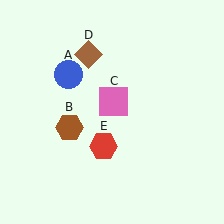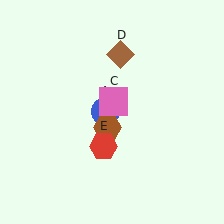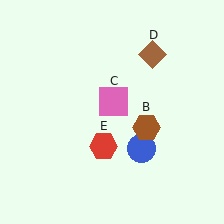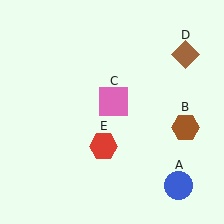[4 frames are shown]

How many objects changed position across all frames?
3 objects changed position: blue circle (object A), brown hexagon (object B), brown diamond (object D).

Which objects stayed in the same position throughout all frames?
Pink square (object C) and red hexagon (object E) remained stationary.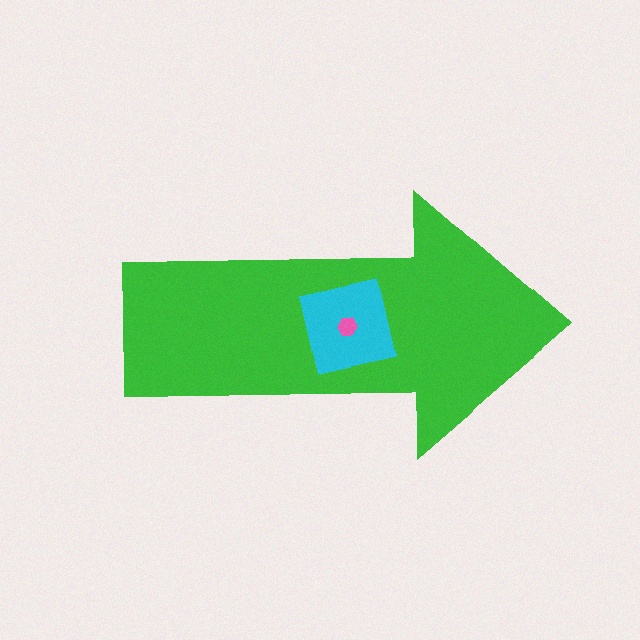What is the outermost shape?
The green arrow.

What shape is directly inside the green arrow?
The cyan square.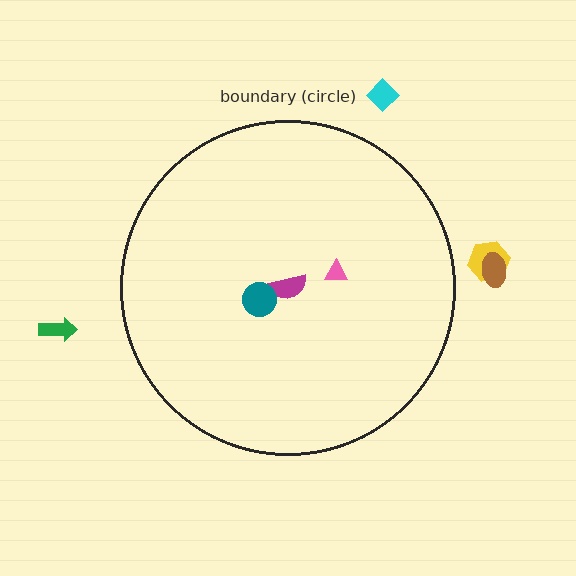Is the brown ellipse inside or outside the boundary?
Outside.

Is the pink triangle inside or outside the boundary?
Inside.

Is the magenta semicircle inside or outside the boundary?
Inside.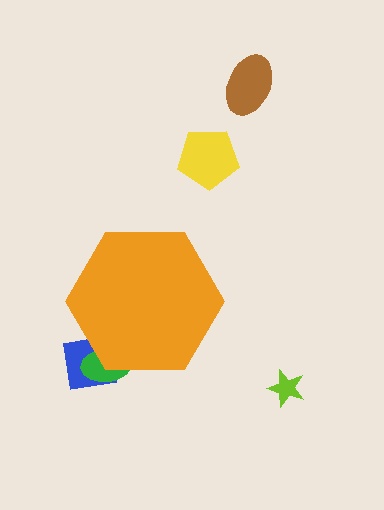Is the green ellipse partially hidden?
Yes, the green ellipse is partially hidden behind the orange hexagon.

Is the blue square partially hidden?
Yes, the blue square is partially hidden behind the orange hexagon.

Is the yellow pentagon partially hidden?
No, the yellow pentagon is fully visible.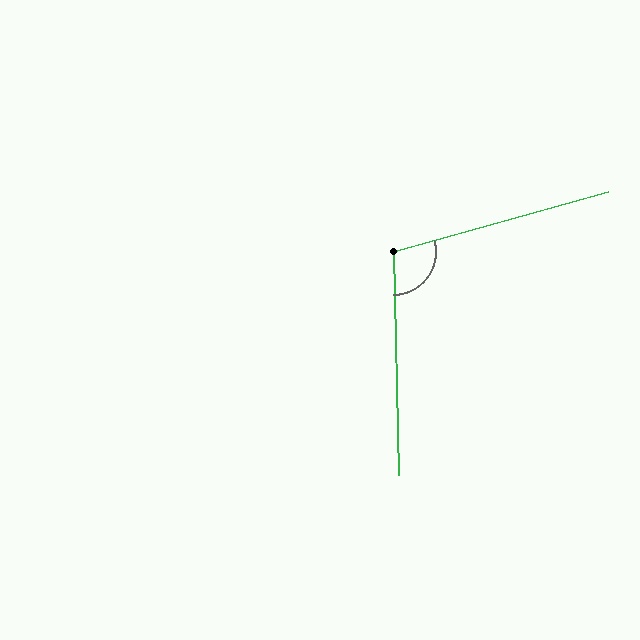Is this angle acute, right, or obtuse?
It is obtuse.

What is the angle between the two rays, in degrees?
Approximately 104 degrees.